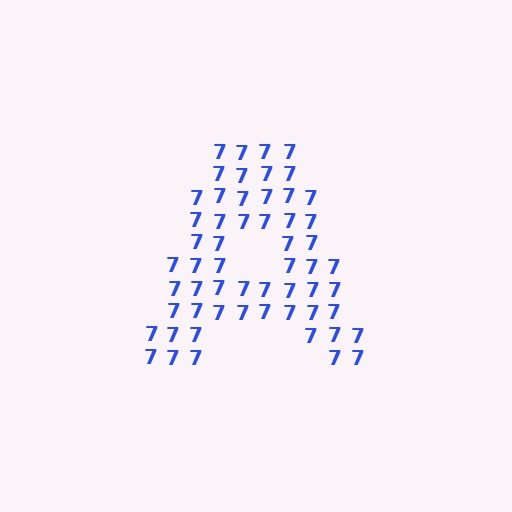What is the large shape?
The large shape is the letter A.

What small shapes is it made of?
It is made of small digit 7's.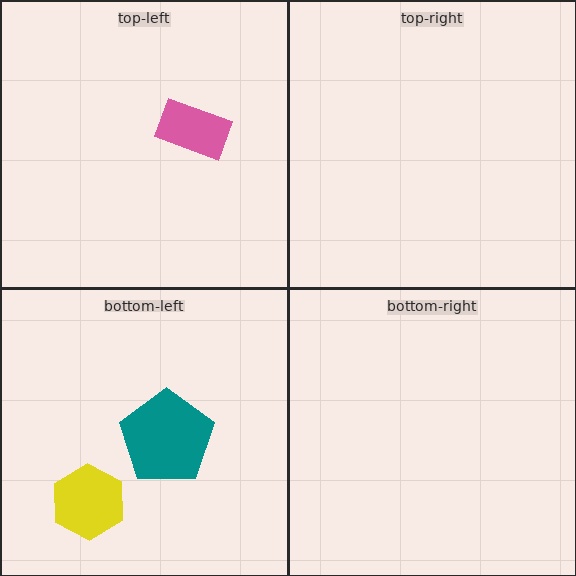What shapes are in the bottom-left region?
The teal pentagon, the yellow hexagon.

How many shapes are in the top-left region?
1.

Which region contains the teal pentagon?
The bottom-left region.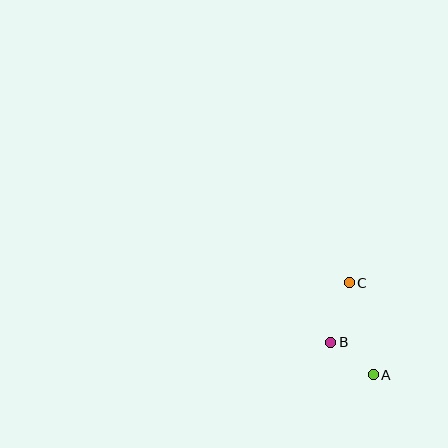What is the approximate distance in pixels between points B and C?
The distance between B and C is approximately 62 pixels.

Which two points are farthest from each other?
Points A and C are farthest from each other.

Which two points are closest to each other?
Points A and B are closest to each other.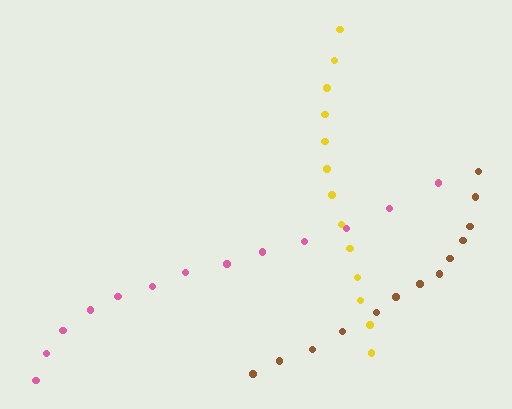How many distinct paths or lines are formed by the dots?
There are 3 distinct paths.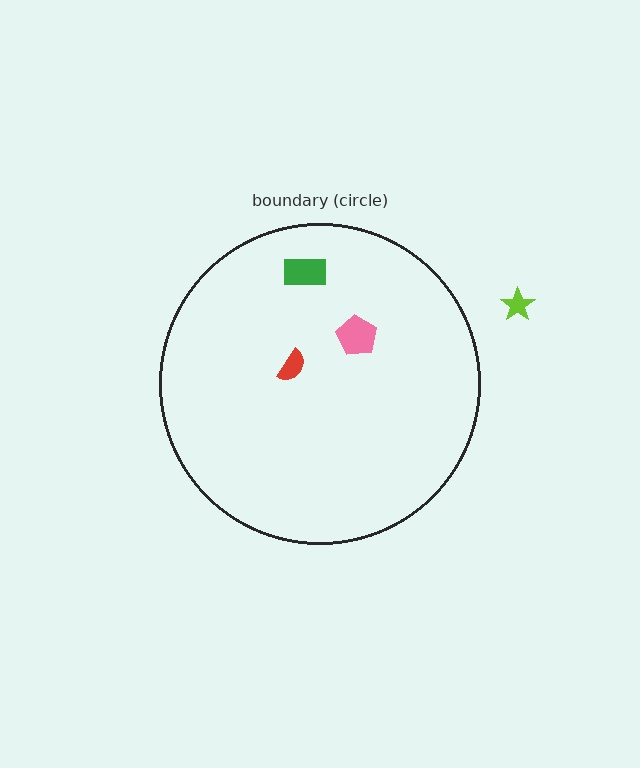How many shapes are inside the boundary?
3 inside, 1 outside.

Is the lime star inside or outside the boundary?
Outside.